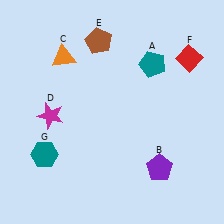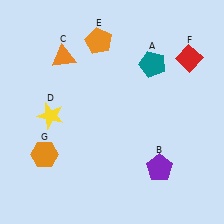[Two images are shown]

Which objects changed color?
D changed from magenta to yellow. E changed from brown to orange. G changed from teal to orange.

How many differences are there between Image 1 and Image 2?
There are 3 differences between the two images.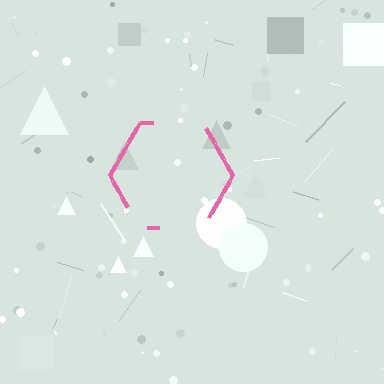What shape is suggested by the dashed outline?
The dashed outline suggests a hexagon.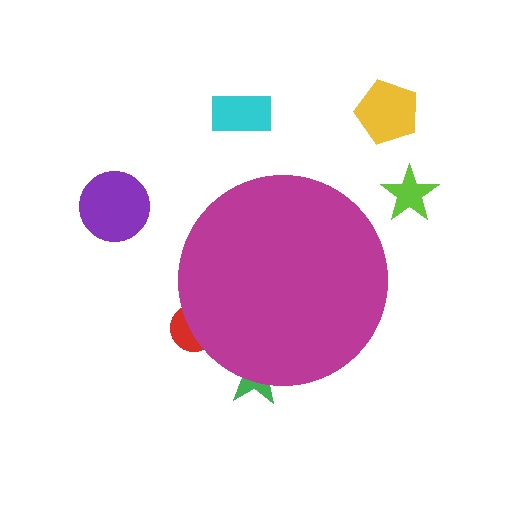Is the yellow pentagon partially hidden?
No, the yellow pentagon is fully visible.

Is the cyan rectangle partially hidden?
No, the cyan rectangle is fully visible.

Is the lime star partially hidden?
No, the lime star is fully visible.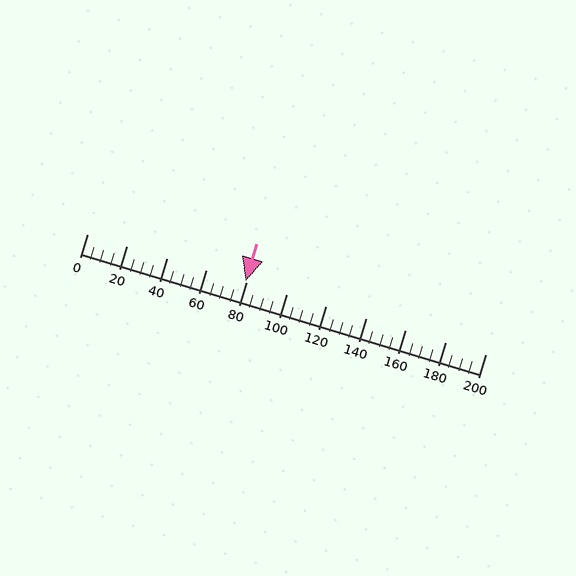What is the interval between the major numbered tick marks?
The major tick marks are spaced 20 units apart.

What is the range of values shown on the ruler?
The ruler shows values from 0 to 200.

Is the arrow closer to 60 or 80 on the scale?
The arrow is closer to 80.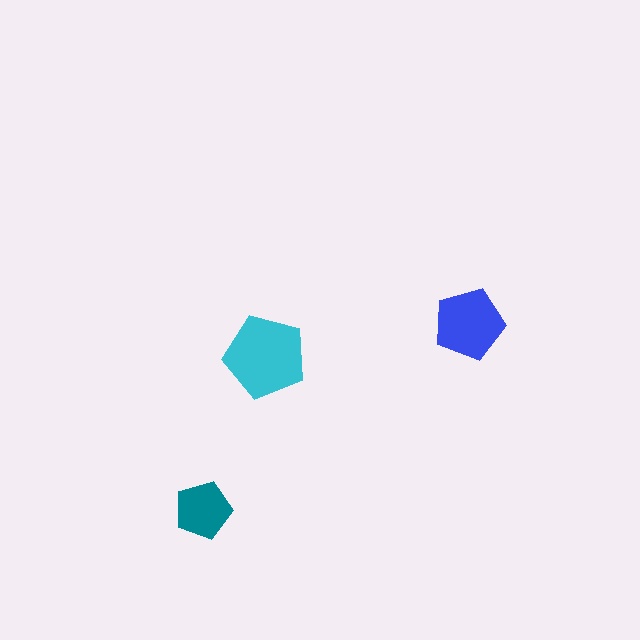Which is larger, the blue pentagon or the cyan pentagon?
The cyan one.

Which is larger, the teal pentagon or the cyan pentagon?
The cyan one.